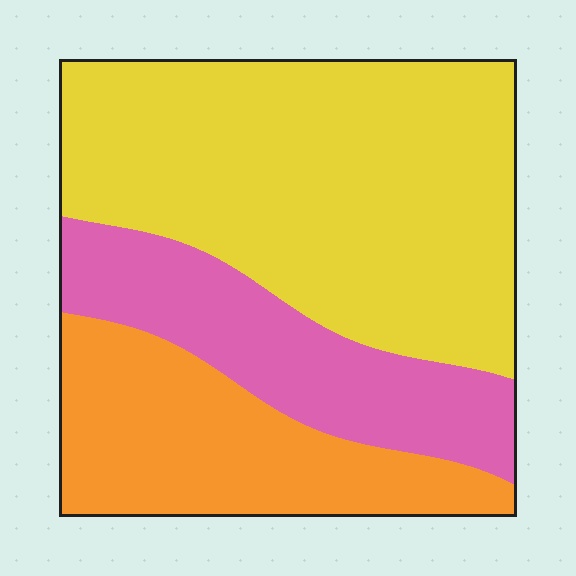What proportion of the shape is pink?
Pink covers 22% of the shape.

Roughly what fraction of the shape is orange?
Orange covers 25% of the shape.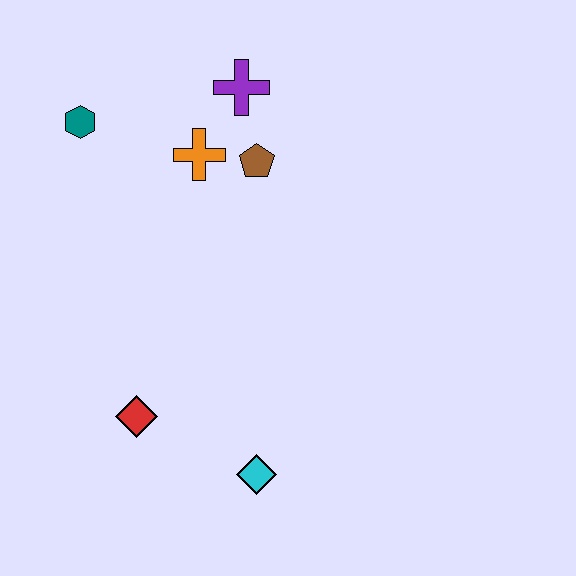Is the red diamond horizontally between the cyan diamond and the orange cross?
No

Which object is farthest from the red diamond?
The purple cross is farthest from the red diamond.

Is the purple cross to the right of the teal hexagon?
Yes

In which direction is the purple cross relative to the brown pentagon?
The purple cross is above the brown pentagon.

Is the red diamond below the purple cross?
Yes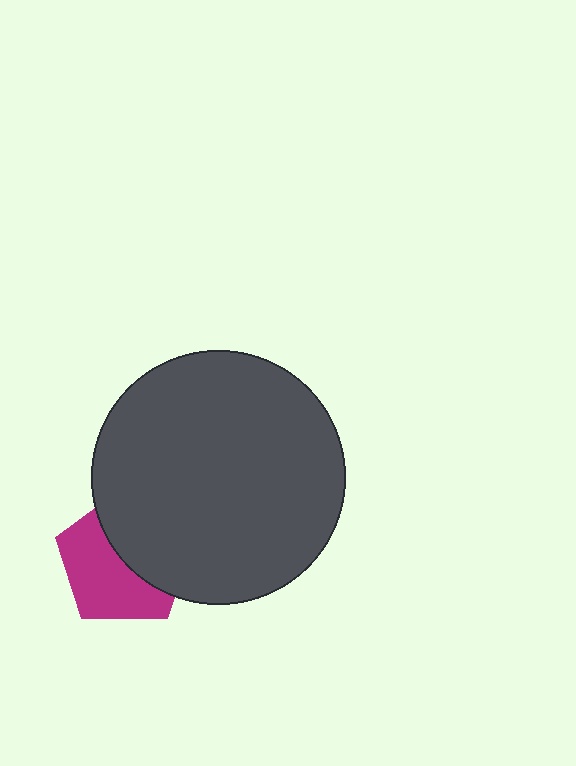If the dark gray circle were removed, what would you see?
You would see the complete magenta pentagon.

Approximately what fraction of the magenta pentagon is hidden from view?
Roughly 47% of the magenta pentagon is hidden behind the dark gray circle.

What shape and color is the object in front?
The object in front is a dark gray circle.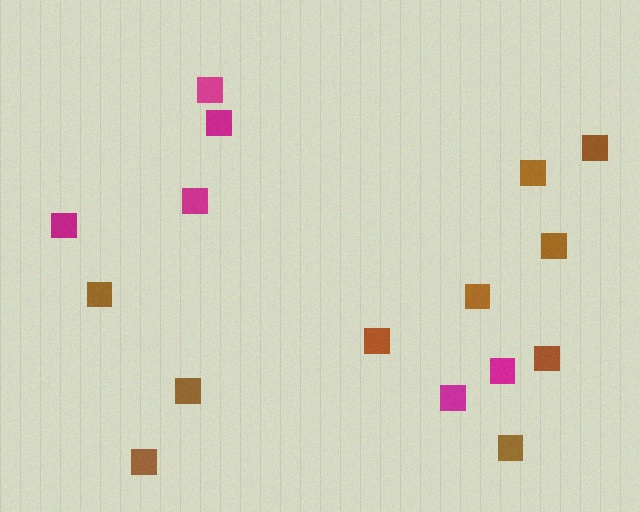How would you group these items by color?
There are 2 groups: one group of magenta squares (6) and one group of brown squares (10).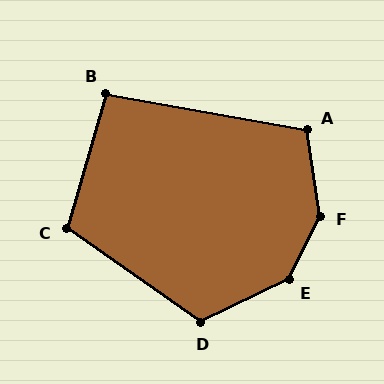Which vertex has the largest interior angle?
F, at approximately 145 degrees.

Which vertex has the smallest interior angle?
B, at approximately 96 degrees.